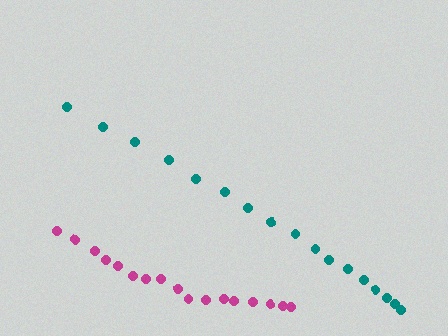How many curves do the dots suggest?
There are 2 distinct paths.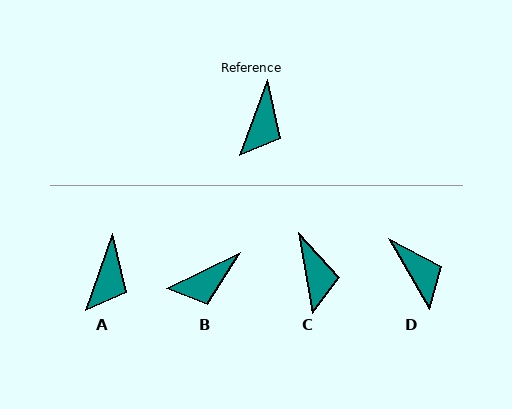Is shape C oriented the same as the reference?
No, it is off by about 30 degrees.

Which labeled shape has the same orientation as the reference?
A.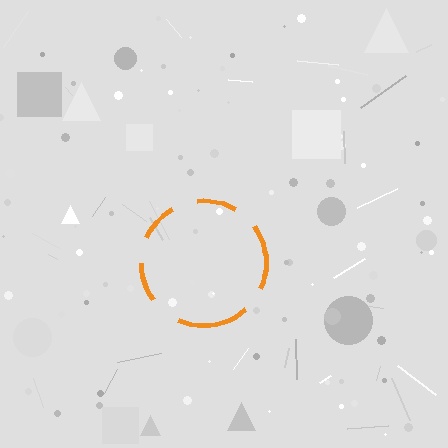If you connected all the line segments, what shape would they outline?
They would outline a circle.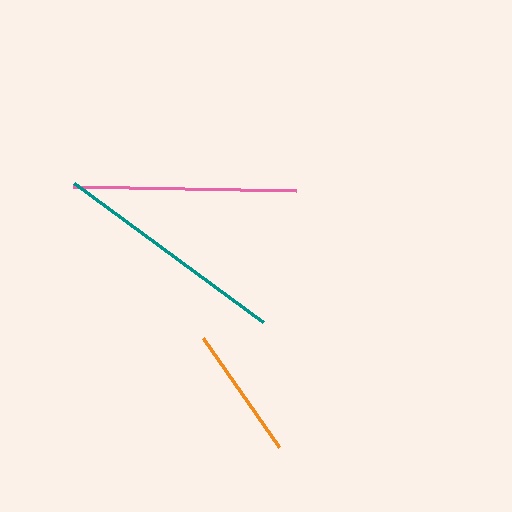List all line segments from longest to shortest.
From longest to shortest: teal, pink, orange.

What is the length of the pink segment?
The pink segment is approximately 223 pixels long.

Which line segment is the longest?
The teal line is the longest at approximately 234 pixels.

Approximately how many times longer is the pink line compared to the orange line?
The pink line is approximately 1.7 times the length of the orange line.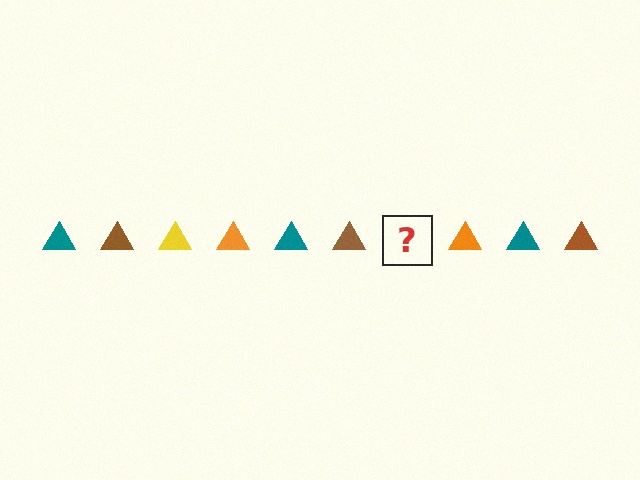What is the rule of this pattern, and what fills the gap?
The rule is that the pattern cycles through teal, brown, yellow, orange triangles. The gap should be filled with a yellow triangle.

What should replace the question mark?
The question mark should be replaced with a yellow triangle.